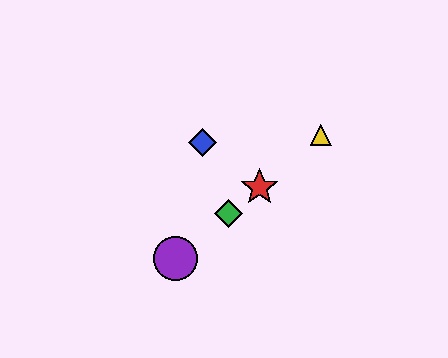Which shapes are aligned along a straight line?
The red star, the green diamond, the yellow triangle, the purple circle are aligned along a straight line.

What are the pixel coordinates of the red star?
The red star is at (259, 188).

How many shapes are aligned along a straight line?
4 shapes (the red star, the green diamond, the yellow triangle, the purple circle) are aligned along a straight line.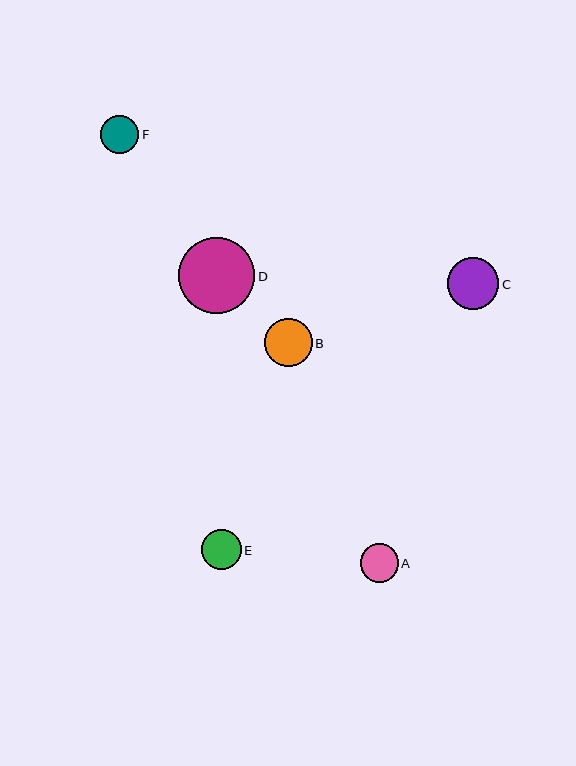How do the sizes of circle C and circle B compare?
Circle C and circle B are approximately the same size.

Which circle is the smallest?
Circle A is the smallest with a size of approximately 38 pixels.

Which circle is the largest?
Circle D is the largest with a size of approximately 76 pixels.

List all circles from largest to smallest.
From largest to smallest: D, C, B, E, F, A.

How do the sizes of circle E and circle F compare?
Circle E and circle F are approximately the same size.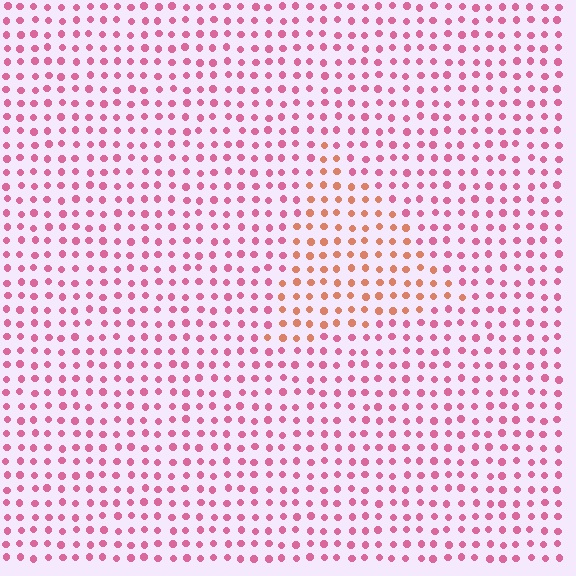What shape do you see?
I see a triangle.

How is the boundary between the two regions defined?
The boundary is defined purely by a slight shift in hue (about 41 degrees). Spacing, size, and orientation are identical on both sides.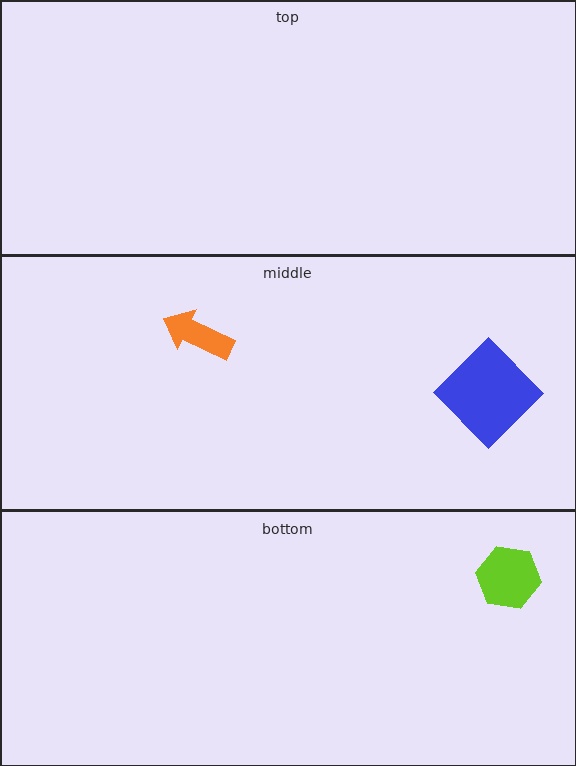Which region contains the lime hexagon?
The bottom region.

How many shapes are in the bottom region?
1.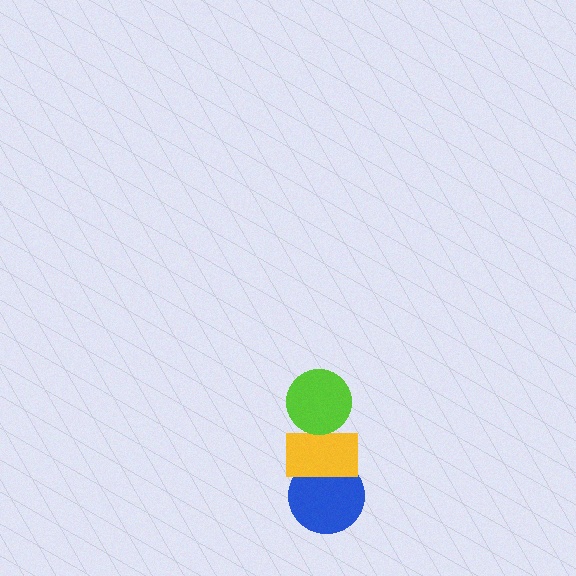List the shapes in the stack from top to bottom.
From top to bottom: the lime circle, the yellow rectangle, the blue circle.